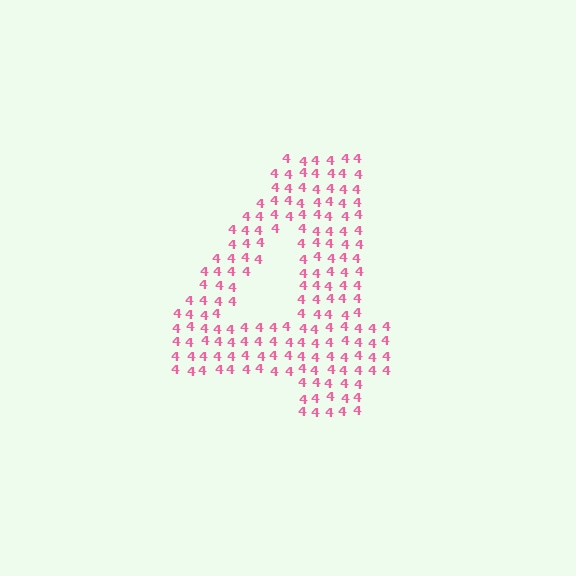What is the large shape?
The large shape is the digit 4.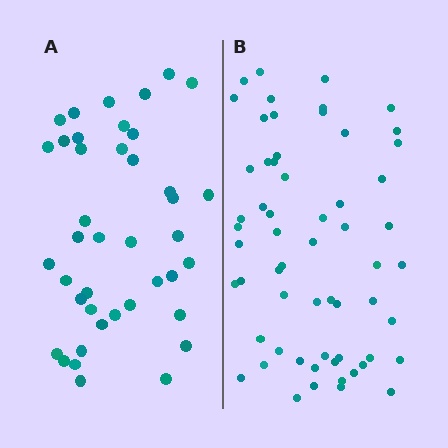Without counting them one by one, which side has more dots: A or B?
Region B (the right region) has more dots.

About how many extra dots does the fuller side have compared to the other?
Region B has approximately 20 more dots than region A.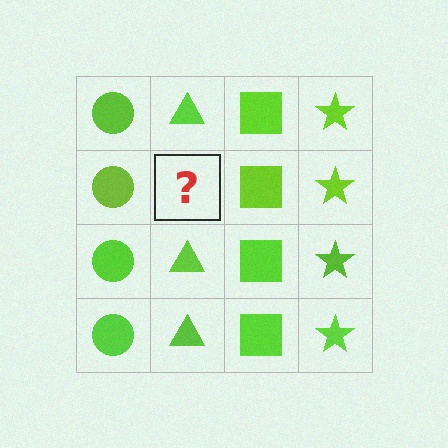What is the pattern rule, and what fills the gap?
The rule is that each column has a consistent shape. The gap should be filled with a lime triangle.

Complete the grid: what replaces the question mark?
The question mark should be replaced with a lime triangle.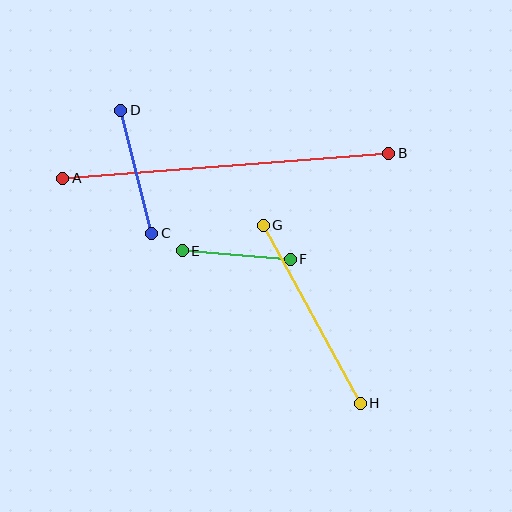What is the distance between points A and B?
The distance is approximately 327 pixels.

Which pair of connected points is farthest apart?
Points A and B are farthest apart.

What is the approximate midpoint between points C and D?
The midpoint is at approximately (136, 172) pixels.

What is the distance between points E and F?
The distance is approximately 108 pixels.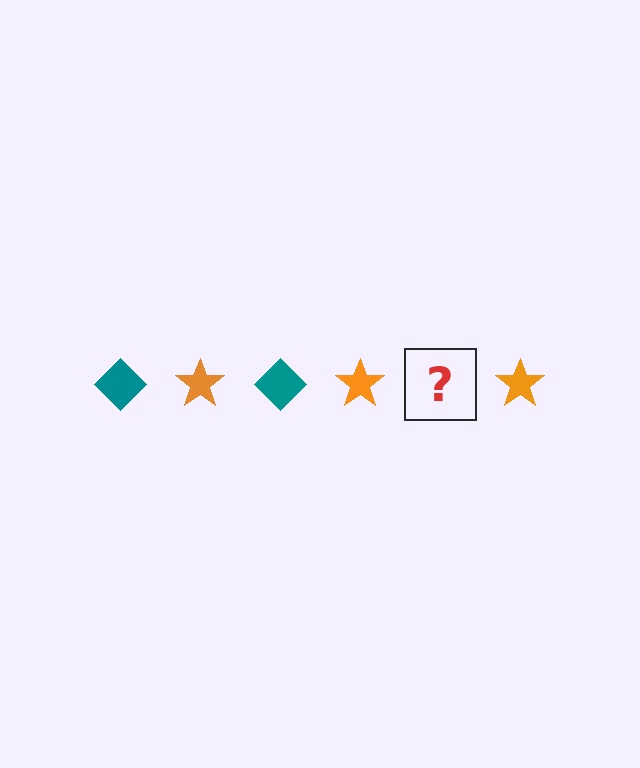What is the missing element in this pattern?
The missing element is a teal diamond.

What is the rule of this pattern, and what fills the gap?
The rule is that the pattern alternates between teal diamond and orange star. The gap should be filled with a teal diamond.